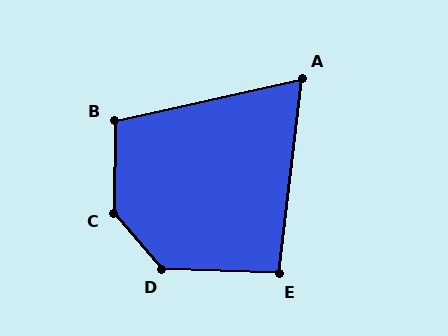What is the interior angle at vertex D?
Approximately 132 degrees (obtuse).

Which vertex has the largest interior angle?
C, at approximately 139 degrees.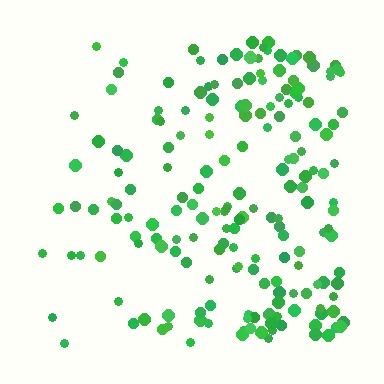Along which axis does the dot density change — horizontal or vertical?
Horizontal.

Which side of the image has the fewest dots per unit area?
The left.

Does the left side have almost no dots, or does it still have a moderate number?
Still a moderate number, just noticeably fewer than the right.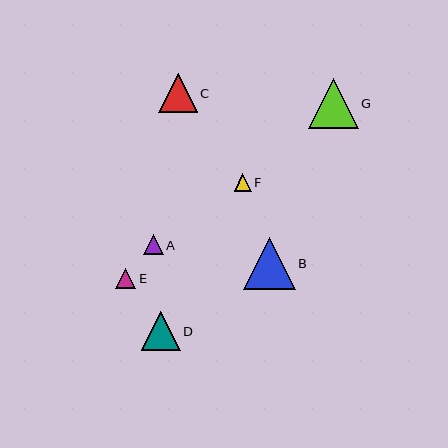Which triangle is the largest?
Triangle B is the largest with a size of approximately 52 pixels.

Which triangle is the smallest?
Triangle F is the smallest with a size of approximately 17 pixels.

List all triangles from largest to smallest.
From largest to smallest: B, G, D, C, E, A, F.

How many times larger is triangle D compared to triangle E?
Triangle D is approximately 1.9 times the size of triangle E.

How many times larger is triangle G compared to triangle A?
Triangle G is approximately 2.5 times the size of triangle A.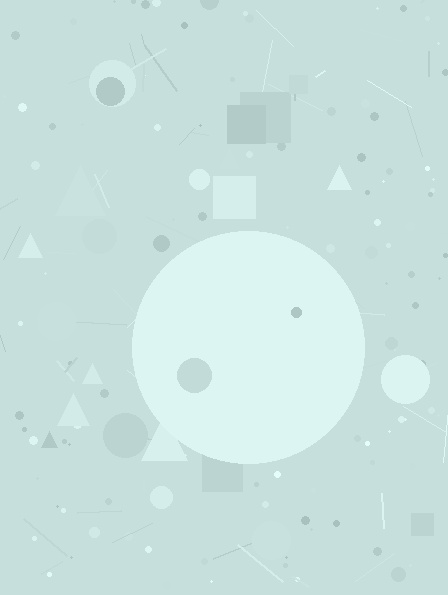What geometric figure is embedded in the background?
A circle is embedded in the background.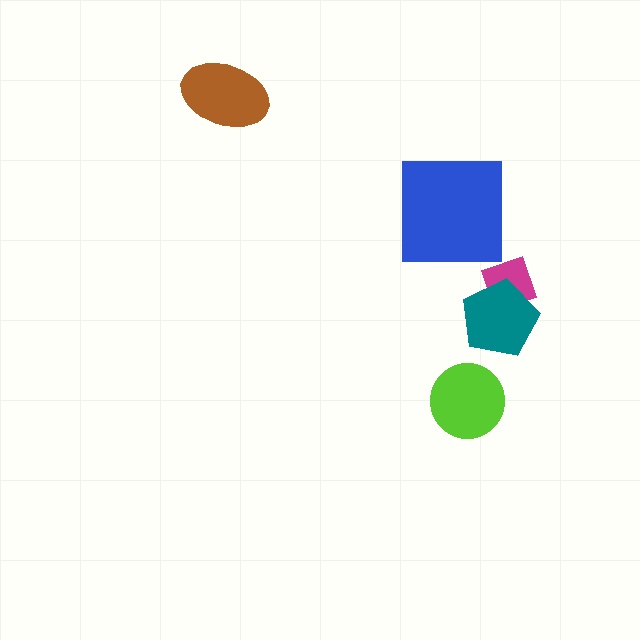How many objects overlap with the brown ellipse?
0 objects overlap with the brown ellipse.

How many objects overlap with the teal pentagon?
1 object overlaps with the teal pentagon.